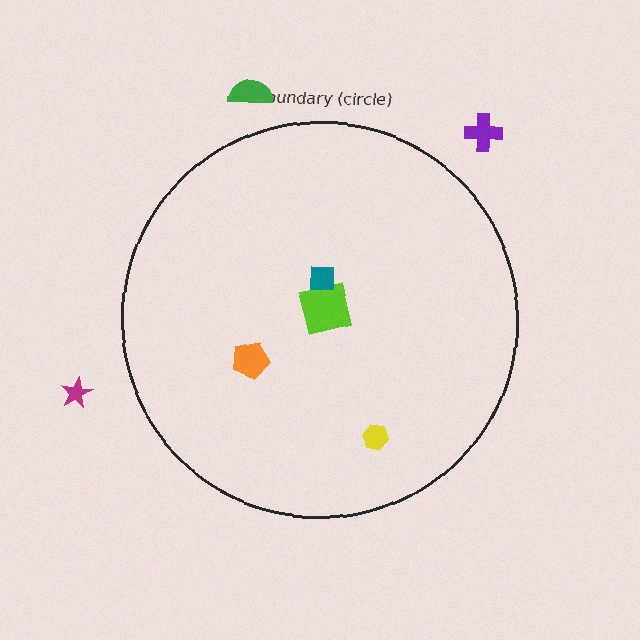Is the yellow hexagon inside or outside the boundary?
Inside.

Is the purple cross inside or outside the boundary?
Outside.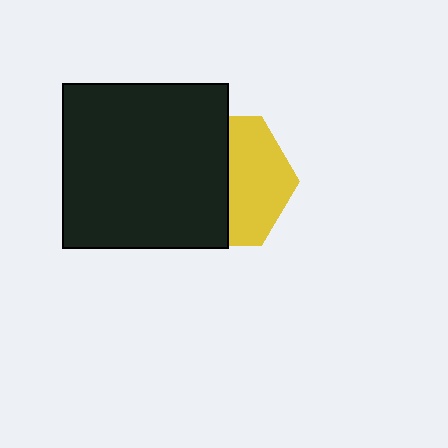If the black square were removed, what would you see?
You would see the complete yellow hexagon.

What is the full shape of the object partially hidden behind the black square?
The partially hidden object is a yellow hexagon.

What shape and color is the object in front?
The object in front is a black square.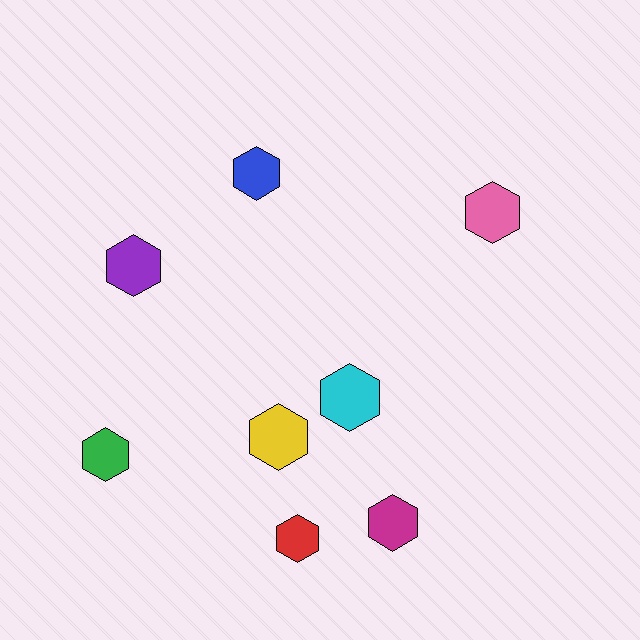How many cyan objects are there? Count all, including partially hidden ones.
There is 1 cyan object.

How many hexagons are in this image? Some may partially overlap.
There are 8 hexagons.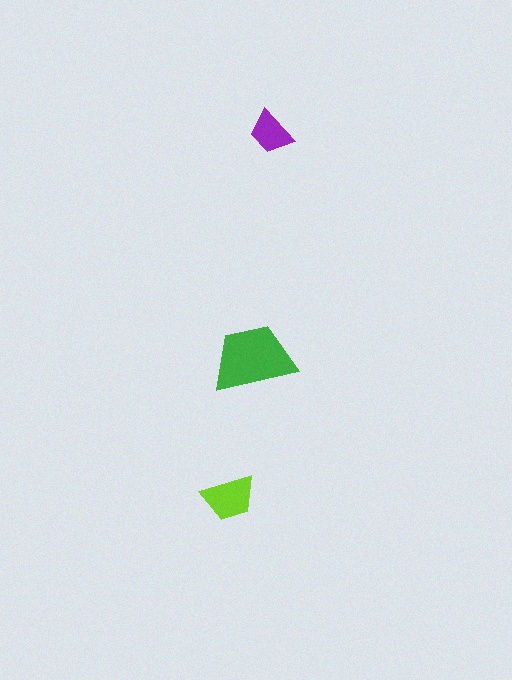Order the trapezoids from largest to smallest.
the green one, the lime one, the purple one.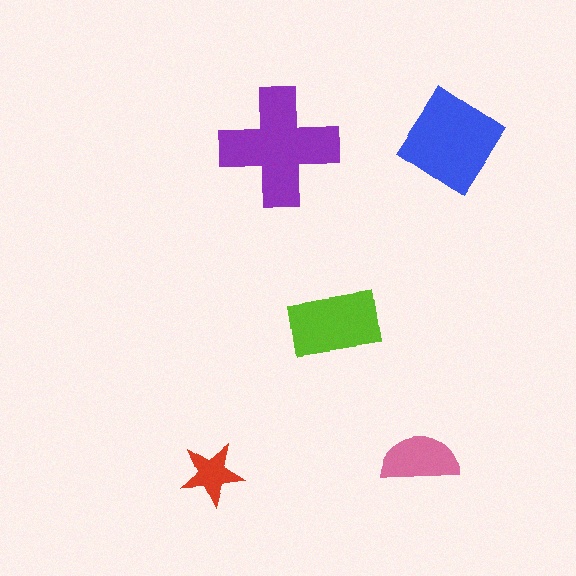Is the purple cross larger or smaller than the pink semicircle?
Larger.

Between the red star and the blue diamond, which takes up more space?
The blue diamond.